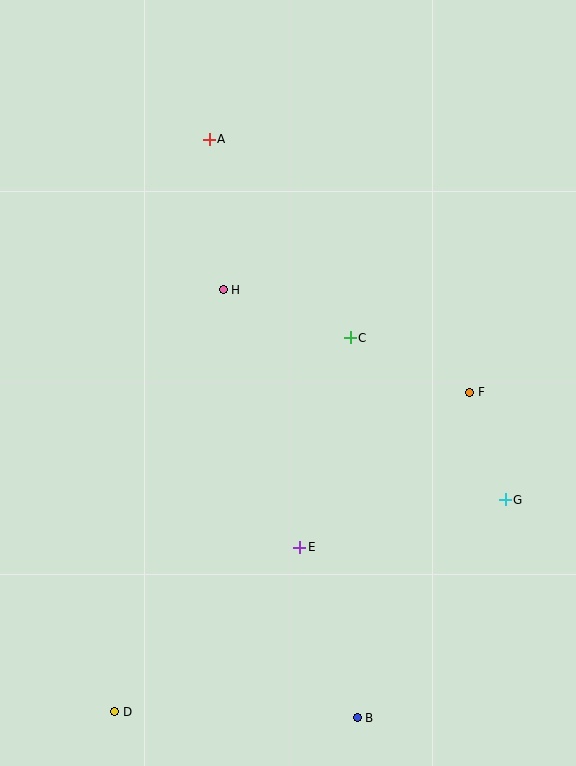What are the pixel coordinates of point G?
Point G is at (505, 500).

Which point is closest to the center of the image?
Point C at (350, 338) is closest to the center.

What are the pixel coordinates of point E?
Point E is at (300, 547).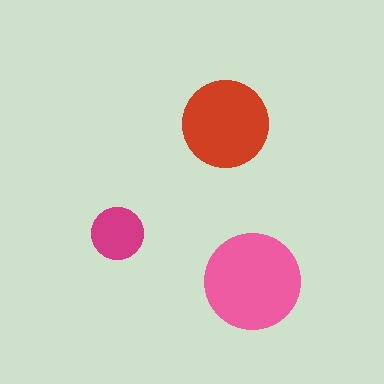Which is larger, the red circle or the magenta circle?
The red one.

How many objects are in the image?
There are 3 objects in the image.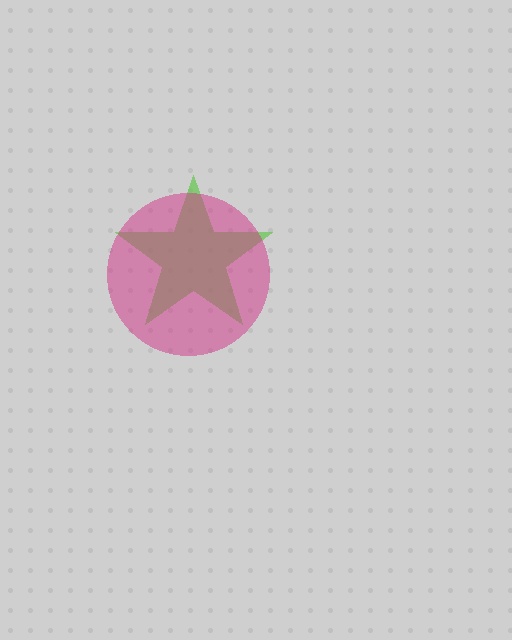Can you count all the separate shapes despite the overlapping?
Yes, there are 2 separate shapes.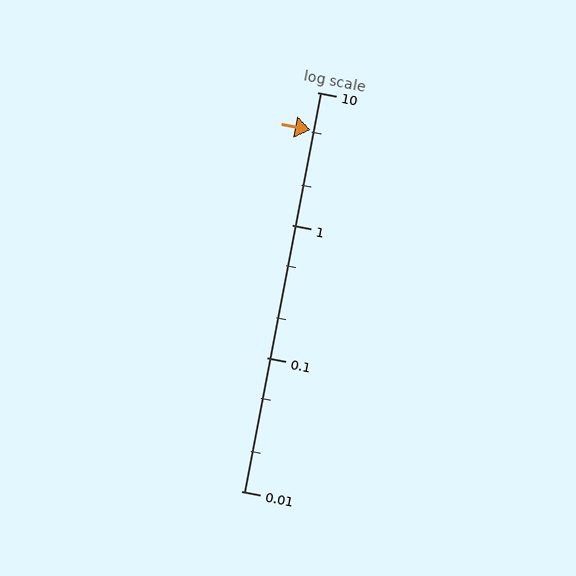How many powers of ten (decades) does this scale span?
The scale spans 3 decades, from 0.01 to 10.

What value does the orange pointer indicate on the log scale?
The pointer indicates approximately 5.2.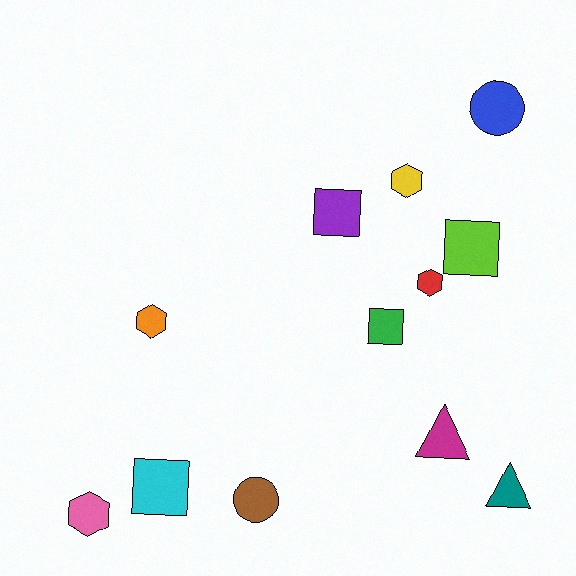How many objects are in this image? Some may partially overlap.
There are 12 objects.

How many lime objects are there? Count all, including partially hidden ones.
There is 1 lime object.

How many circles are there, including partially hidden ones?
There are 2 circles.